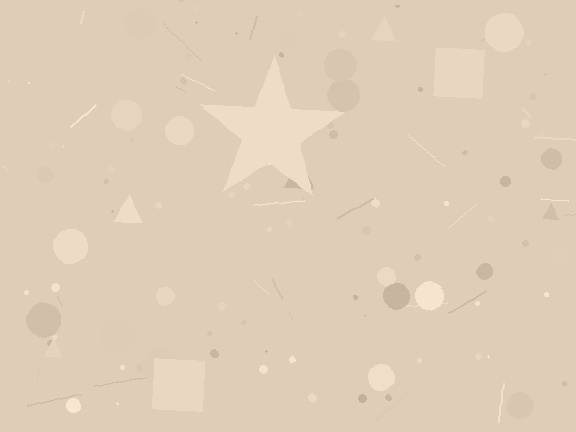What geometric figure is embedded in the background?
A star is embedded in the background.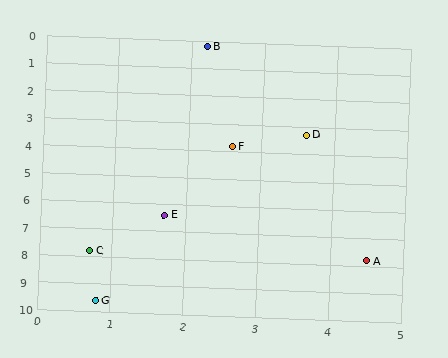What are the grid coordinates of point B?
Point B is at approximately (2.2, 0.2).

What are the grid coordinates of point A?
Point A is at approximately (4.5, 7.8).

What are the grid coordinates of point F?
Point F is at approximately (2.6, 3.8).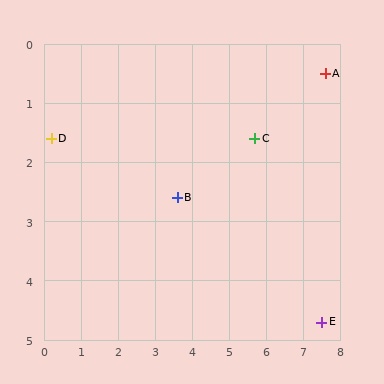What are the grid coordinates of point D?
Point D is at approximately (0.2, 1.6).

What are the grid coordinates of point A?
Point A is at approximately (7.6, 0.5).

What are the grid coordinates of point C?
Point C is at approximately (5.7, 1.6).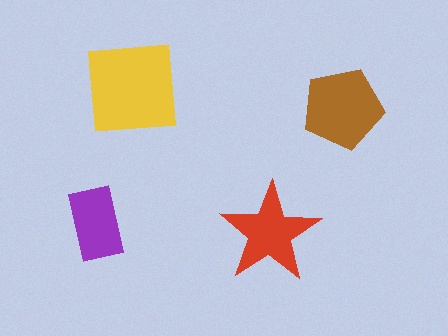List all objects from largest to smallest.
The yellow square, the brown pentagon, the red star, the purple rectangle.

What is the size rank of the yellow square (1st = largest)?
1st.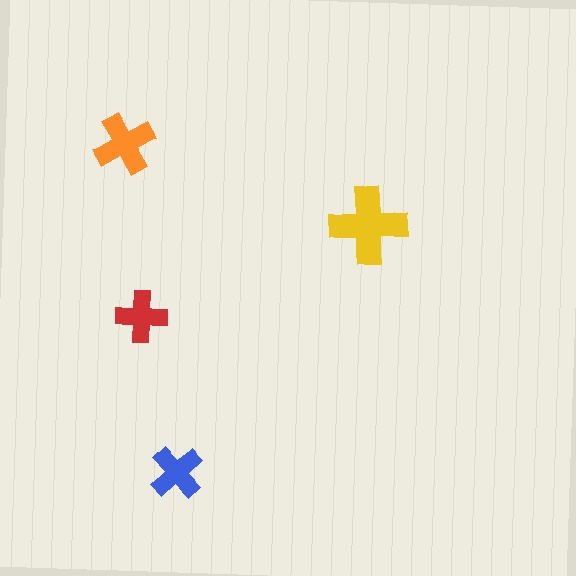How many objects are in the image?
There are 4 objects in the image.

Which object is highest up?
The orange cross is topmost.